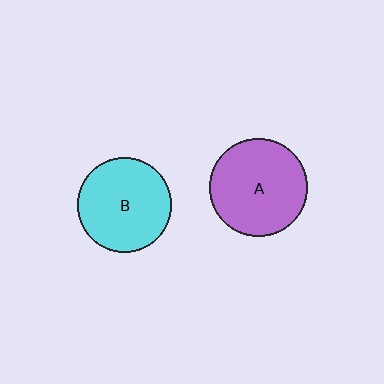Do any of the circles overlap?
No, none of the circles overlap.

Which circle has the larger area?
Circle A (purple).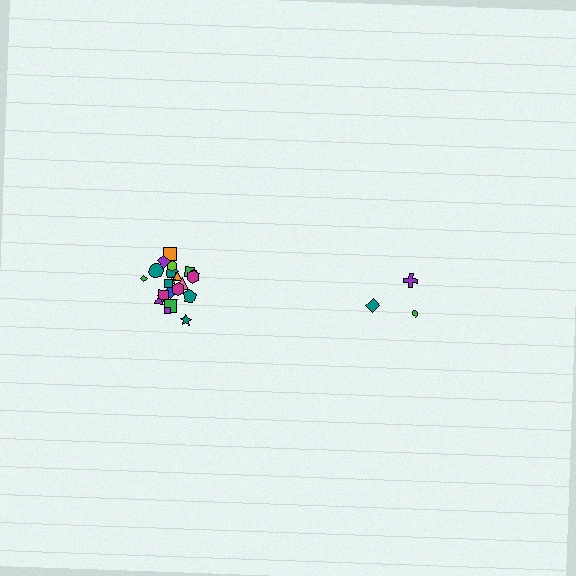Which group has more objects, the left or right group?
The left group.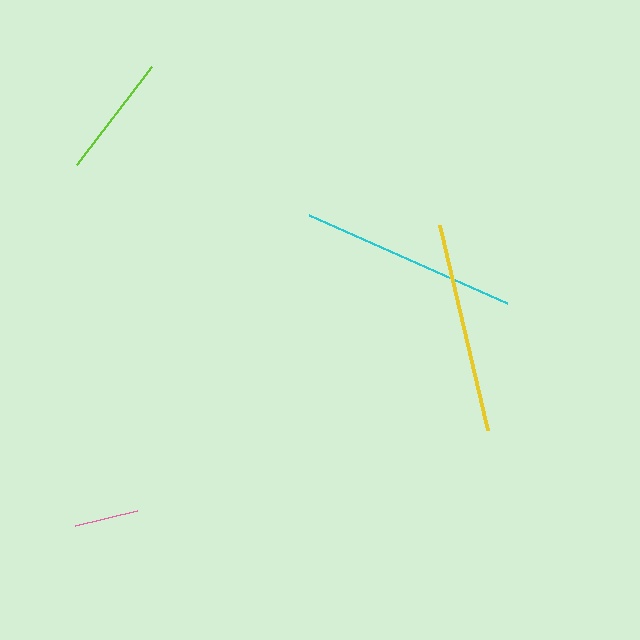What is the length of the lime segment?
The lime segment is approximately 123 pixels long.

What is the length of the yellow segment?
The yellow segment is approximately 211 pixels long.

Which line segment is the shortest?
The pink line is the shortest at approximately 64 pixels.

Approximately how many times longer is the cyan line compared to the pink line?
The cyan line is approximately 3.4 times the length of the pink line.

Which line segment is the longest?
The cyan line is the longest at approximately 217 pixels.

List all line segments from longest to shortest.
From longest to shortest: cyan, yellow, lime, pink.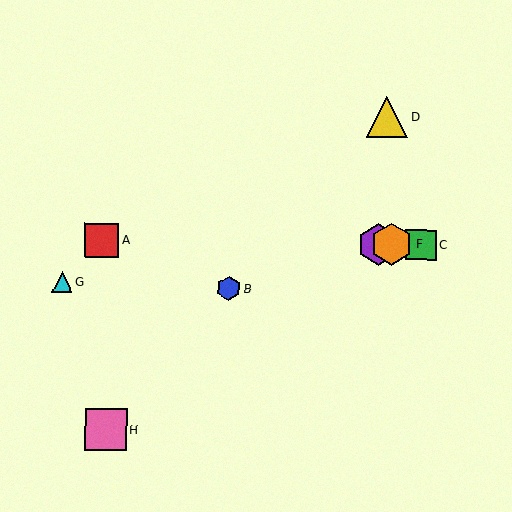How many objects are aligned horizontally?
4 objects (A, C, E, F) are aligned horizontally.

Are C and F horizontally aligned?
Yes, both are at y≈245.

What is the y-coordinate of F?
Object F is at y≈244.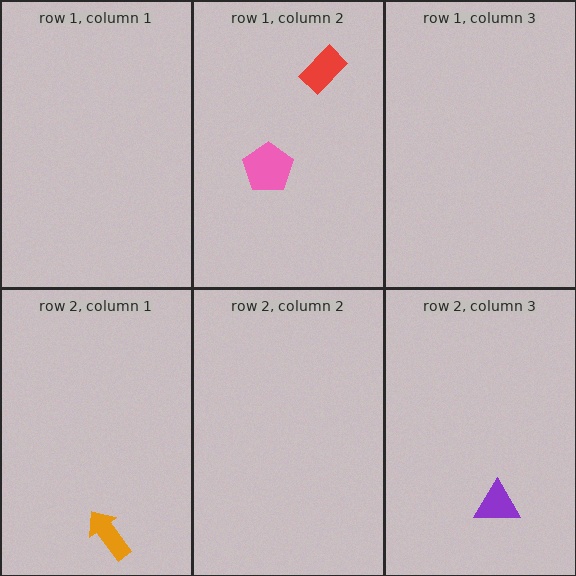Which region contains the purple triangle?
The row 2, column 3 region.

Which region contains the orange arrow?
The row 2, column 1 region.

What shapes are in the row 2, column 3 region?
The purple triangle.